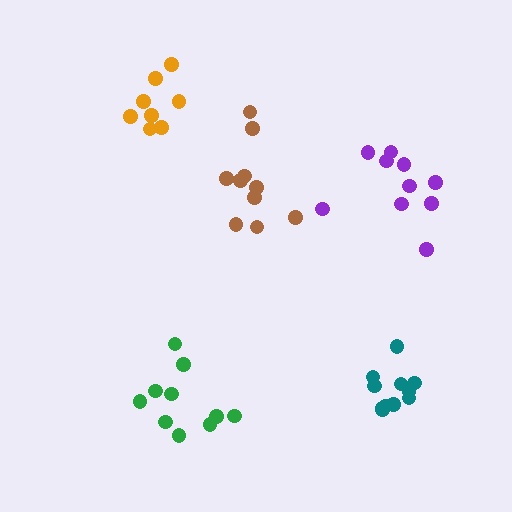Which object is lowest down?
The green cluster is bottommost.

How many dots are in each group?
Group 1: 10 dots, Group 2: 10 dots, Group 3: 8 dots, Group 4: 10 dots, Group 5: 11 dots (49 total).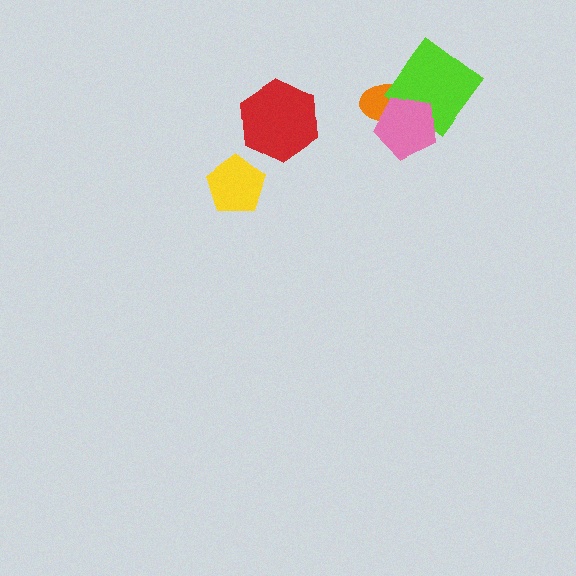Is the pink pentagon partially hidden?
No, no other shape covers it.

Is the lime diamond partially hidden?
Yes, it is partially covered by another shape.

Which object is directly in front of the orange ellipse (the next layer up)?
The lime diamond is directly in front of the orange ellipse.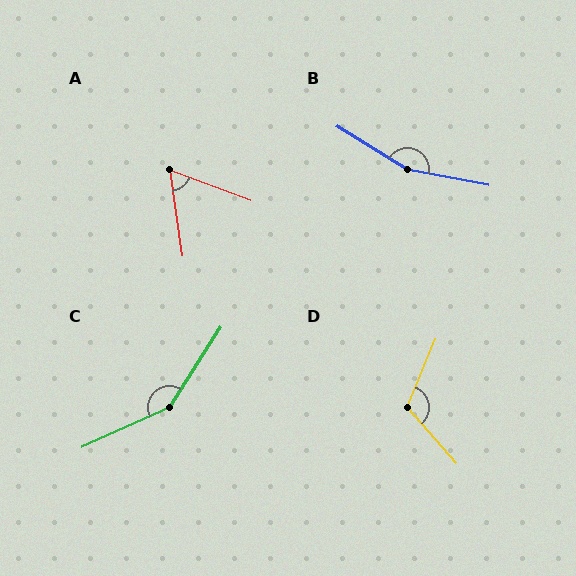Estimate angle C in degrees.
Approximately 147 degrees.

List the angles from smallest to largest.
A (61°), D (117°), C (147°), B (159°).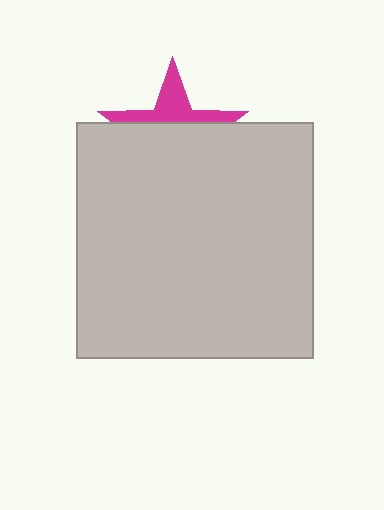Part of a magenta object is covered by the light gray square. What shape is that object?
It is a star.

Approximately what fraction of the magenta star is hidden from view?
Roughly 66% of the magenta star is hidden behind the light gray square.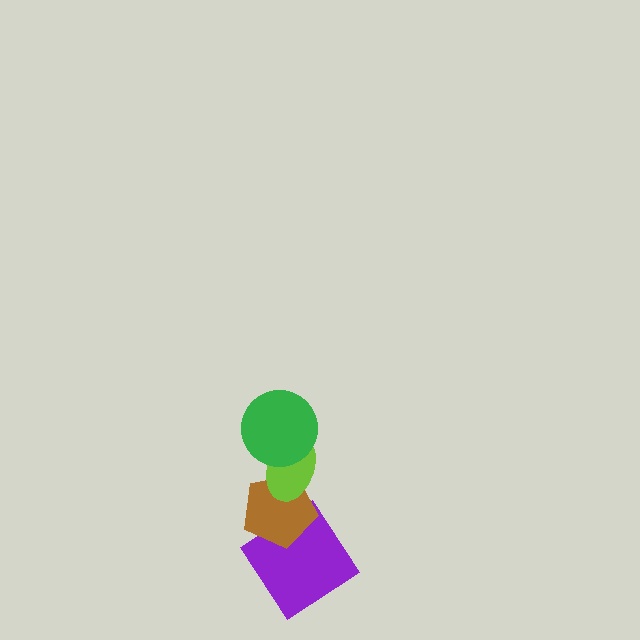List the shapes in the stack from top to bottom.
From top to bottom: the green circle, the lime ellipse, the brown pentagon, the purple diamond.